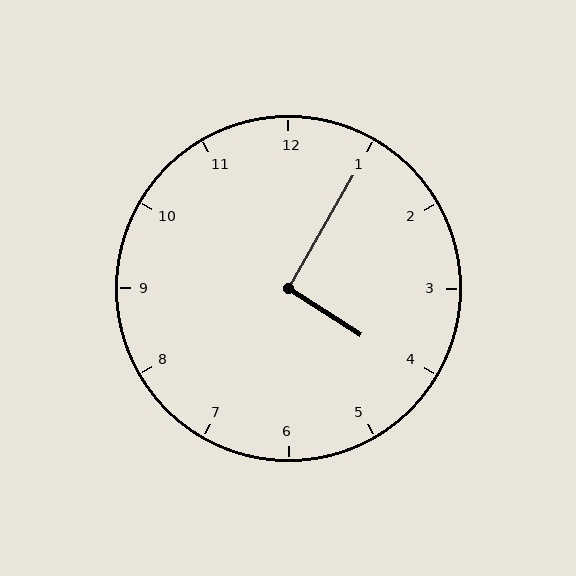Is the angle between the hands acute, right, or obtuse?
It is right.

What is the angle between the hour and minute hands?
Approximately 92 degrees.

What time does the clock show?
4:05.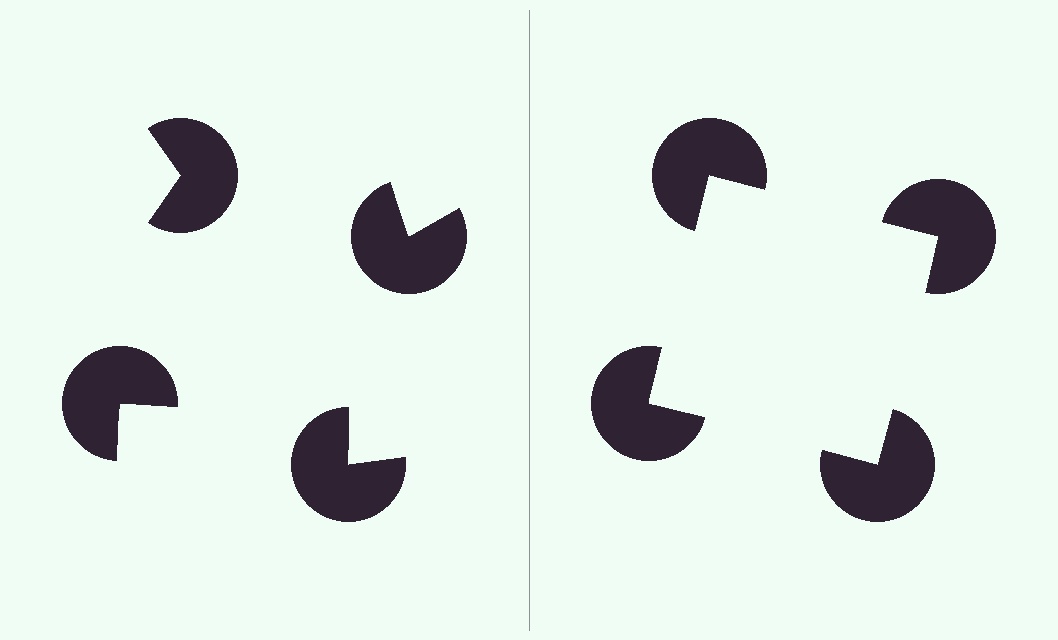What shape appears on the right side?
An illusory square.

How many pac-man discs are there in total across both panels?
8 — 4 on each side.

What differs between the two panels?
The pac-man discs are positioned identically on both sides; only the wedge orientations differ. On the right they align to a square; on the left they are misaligned.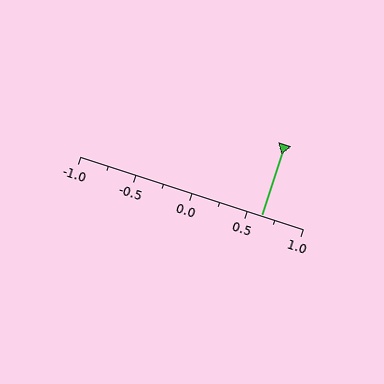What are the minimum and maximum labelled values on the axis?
The axis runs from -1.0 to 1.0.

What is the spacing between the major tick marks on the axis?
The major ticks are spaced 0.5 apart.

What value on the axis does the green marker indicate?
The marker indicates approximately 0.62.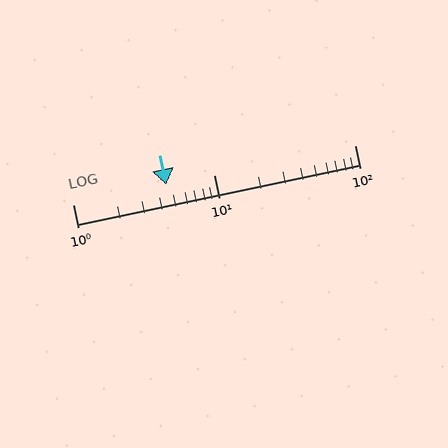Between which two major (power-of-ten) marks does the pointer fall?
The pointer is between 1 and 10.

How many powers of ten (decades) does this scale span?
The scale spans 2 decades, from 1 to 100.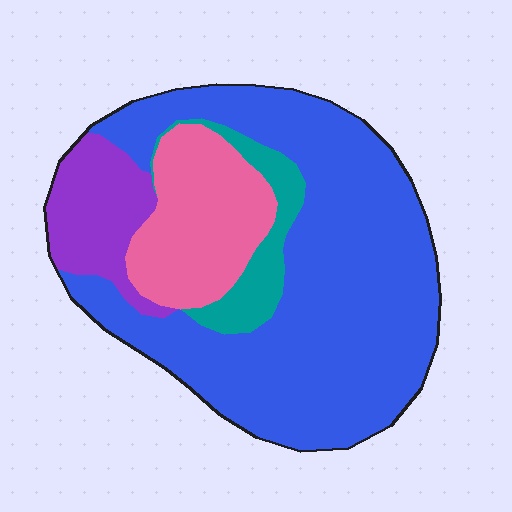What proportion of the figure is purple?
Purple covers about 10% of the figure.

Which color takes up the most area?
Blue, at roughly 65%.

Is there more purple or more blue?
Blue.